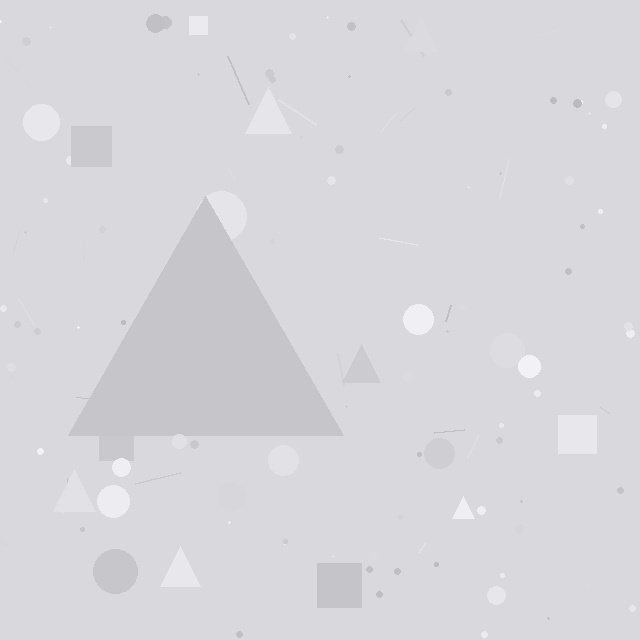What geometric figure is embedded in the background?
A triangle is embedded in the background.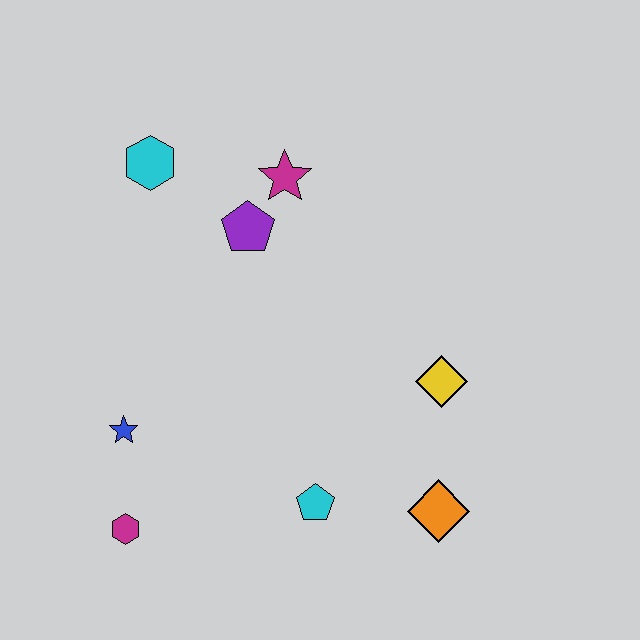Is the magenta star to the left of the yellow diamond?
Yes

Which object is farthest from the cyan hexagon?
The orange diamond is farthest from the cyan hexagon.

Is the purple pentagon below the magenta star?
Yes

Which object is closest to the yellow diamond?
The orange diamond is closest to the yellow diamond.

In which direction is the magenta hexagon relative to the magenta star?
The magenta hexagon is below the magenta star.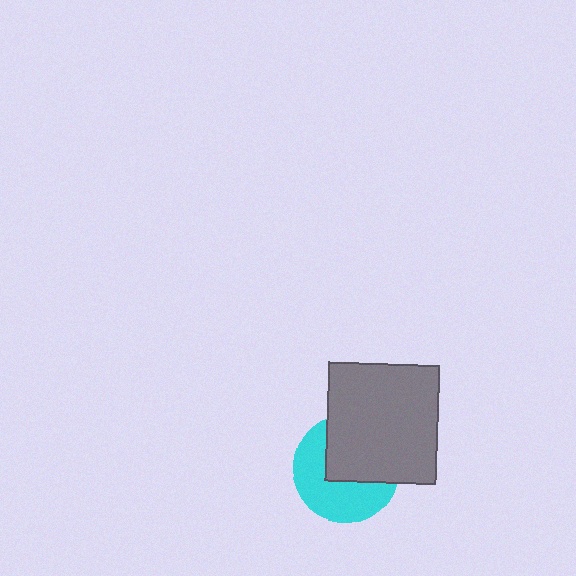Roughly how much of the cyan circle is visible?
About half of it is visible (roughly 53%).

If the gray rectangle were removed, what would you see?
You would see the complete cyan circle.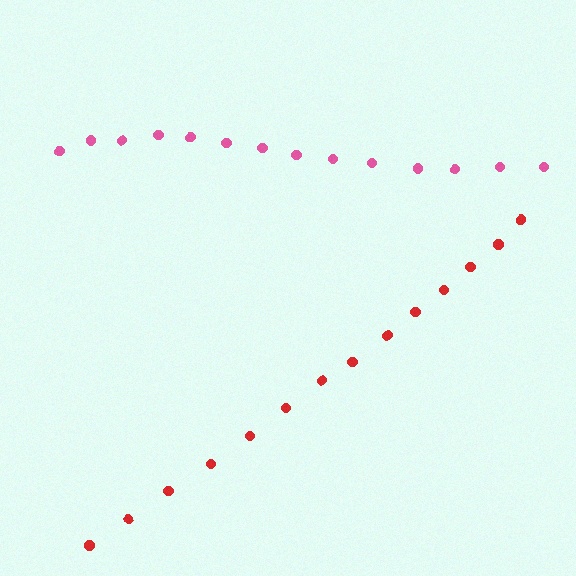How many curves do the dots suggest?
There are 2 distinct paths.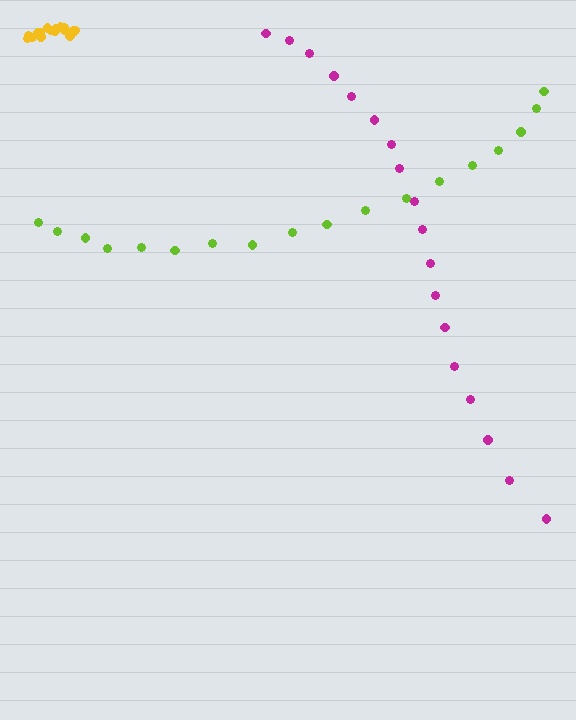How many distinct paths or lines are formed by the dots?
There are 3 distinct paths.